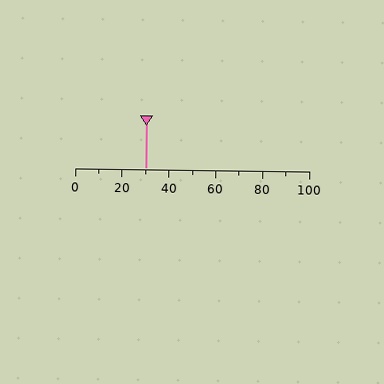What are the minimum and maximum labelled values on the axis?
The axis runs from 0 to 100.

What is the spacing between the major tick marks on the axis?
The major ticks are spaced 20 apart.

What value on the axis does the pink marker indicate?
The marker indicates approximately 30.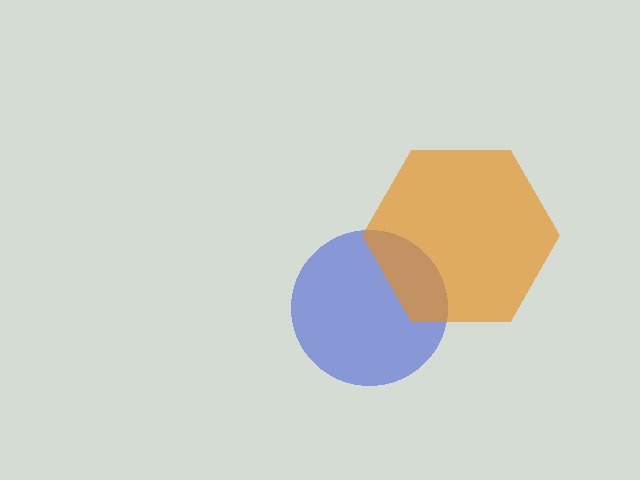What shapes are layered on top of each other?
The layered shapes are: a blue circle, an orange hexagon.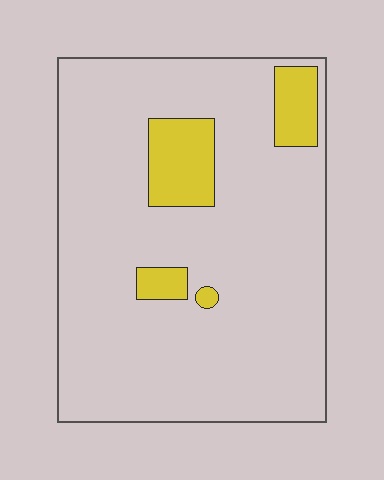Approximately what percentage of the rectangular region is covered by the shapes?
Approximately 10%.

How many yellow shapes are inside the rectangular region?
4.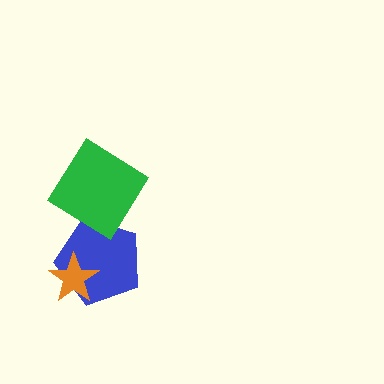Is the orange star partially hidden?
No, no other shape covers it.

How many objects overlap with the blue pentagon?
2 objects overlap with the blue pentagon.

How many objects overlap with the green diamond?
1 object overlaps with the green diamond.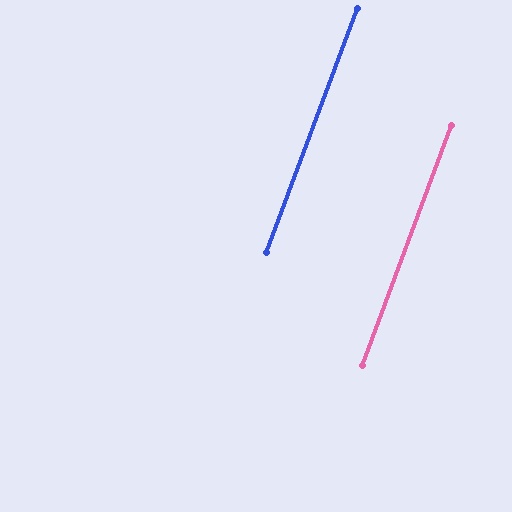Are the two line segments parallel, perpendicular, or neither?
Parallel — their directions differ by only 0.1°.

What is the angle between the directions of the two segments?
Approximately 0 degrees.